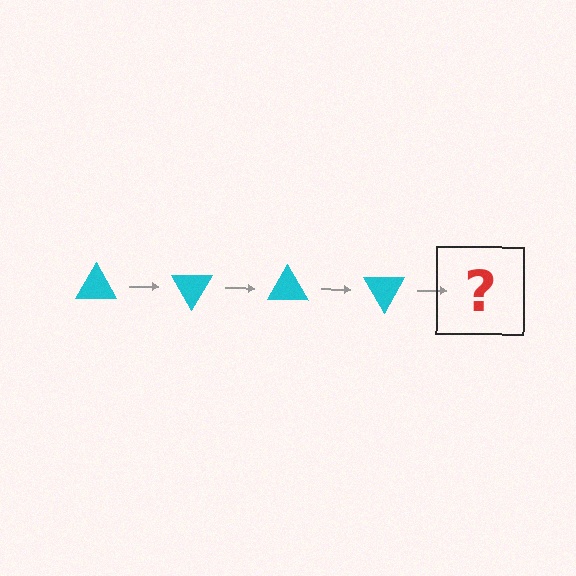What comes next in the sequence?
The next element should be a cyan triangle rotated 240 degrees.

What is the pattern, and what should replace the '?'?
The pattern is that the triangle rotates 60 degrees each step. The '?' should be a cyan triangle rotated 240 degrees.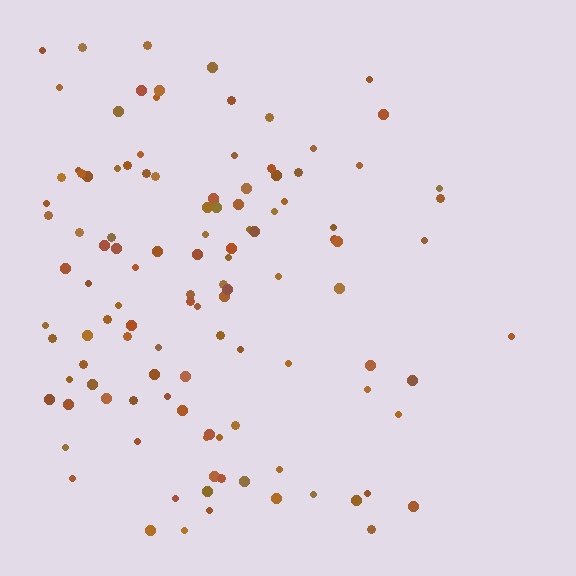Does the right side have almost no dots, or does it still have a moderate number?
Still a moderate number, just noticeably fewer than the left.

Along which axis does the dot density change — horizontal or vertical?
Horizontal.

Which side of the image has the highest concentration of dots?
The left.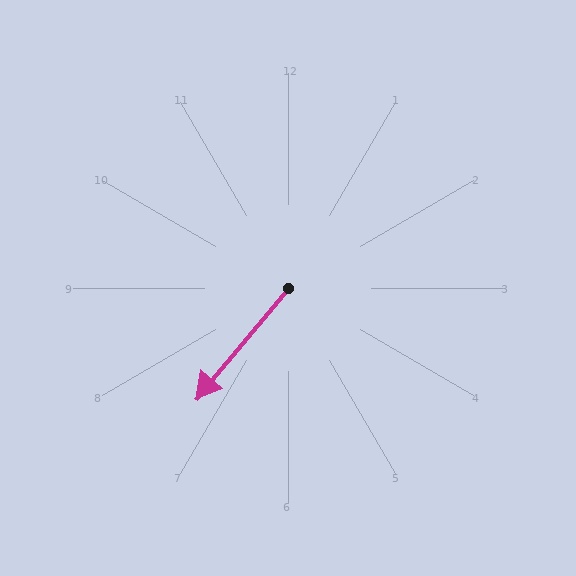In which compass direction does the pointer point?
Southwest.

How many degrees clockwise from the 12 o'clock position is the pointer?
Approximately 220 degrees.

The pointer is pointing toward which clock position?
Roughly 7 o'clock.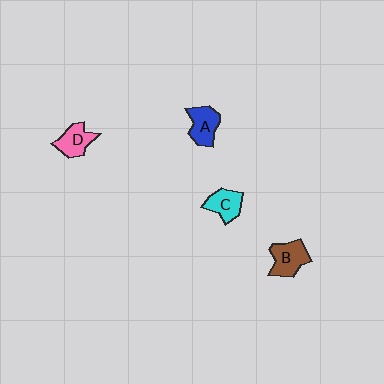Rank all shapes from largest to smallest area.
From largest to smallest: B (brown), A (blue), D (pink), C (cyan).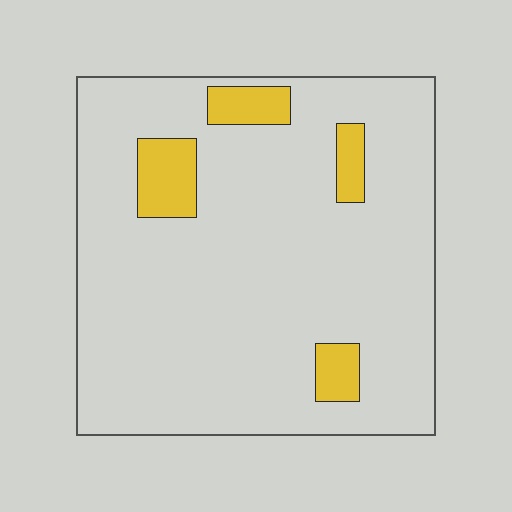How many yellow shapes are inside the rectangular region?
4.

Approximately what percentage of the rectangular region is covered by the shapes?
Approximately 10%.